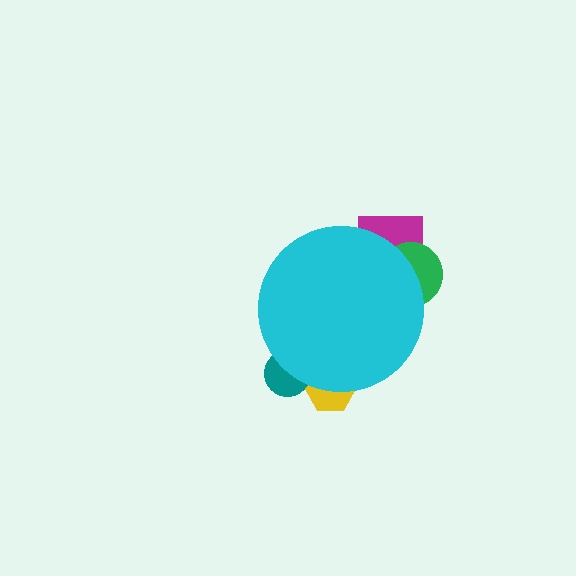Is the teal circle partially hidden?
Yes, the teal circle is partially hidden behind the cyan circle.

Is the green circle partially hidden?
Yes, the green circle is partially hidden behind the cyan circle.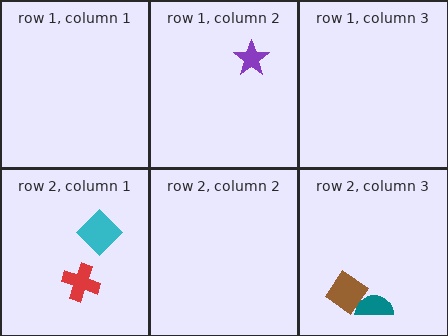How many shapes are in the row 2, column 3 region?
2.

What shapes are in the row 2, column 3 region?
The brown diamond, the teal semicircle.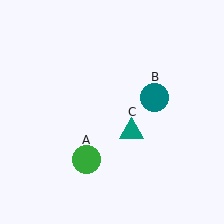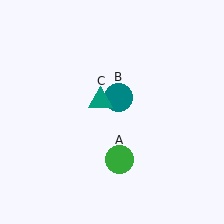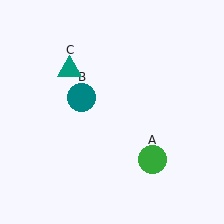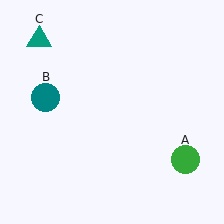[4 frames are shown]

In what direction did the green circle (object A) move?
The green circle (object A) moved right.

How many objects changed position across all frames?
3 objects changed position: green circle (object A), teal circle (object B), teal triangle (object C).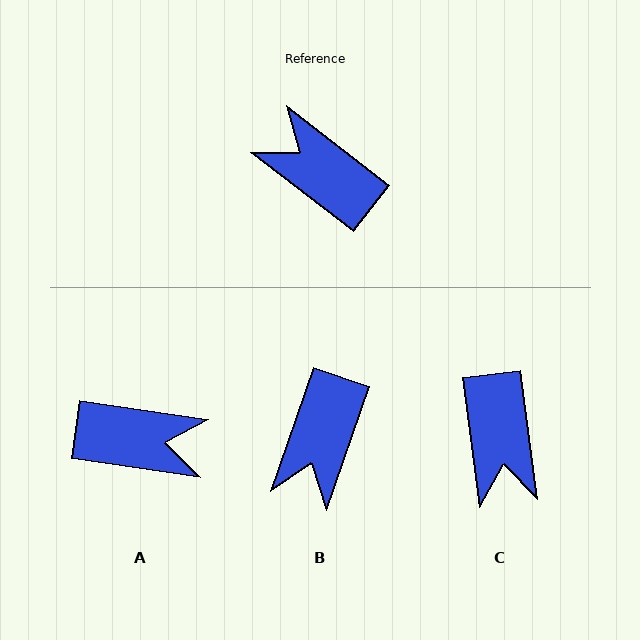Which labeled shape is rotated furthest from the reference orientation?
A, about 151 degrees away.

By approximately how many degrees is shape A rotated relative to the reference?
Approximately 151 degrees clockwise.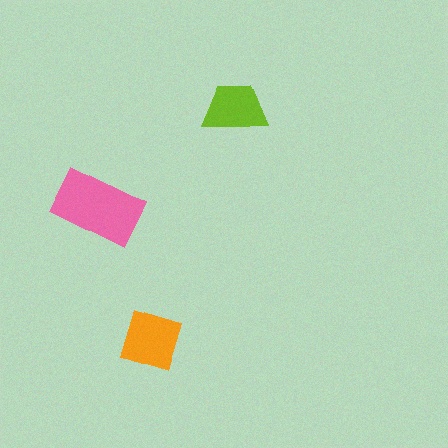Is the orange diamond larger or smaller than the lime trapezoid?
Larger.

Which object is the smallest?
The lime trapezoid.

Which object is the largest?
The pink rectangle.